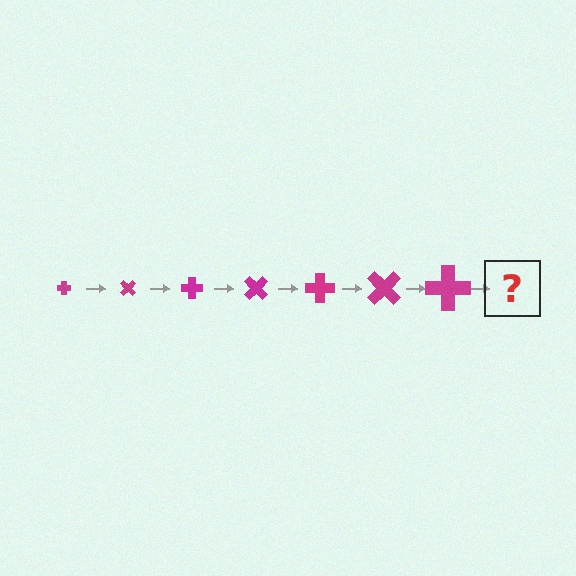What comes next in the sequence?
The next element should be a cross, larger than the previous one and rotated 315 degrees from the start.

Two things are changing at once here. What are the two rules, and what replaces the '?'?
The two rules are that the cross grows larger each step and it rotates 45 degrees each step. The '?' should be a cross, larger than the previous one and rotated 315 degrees from the start.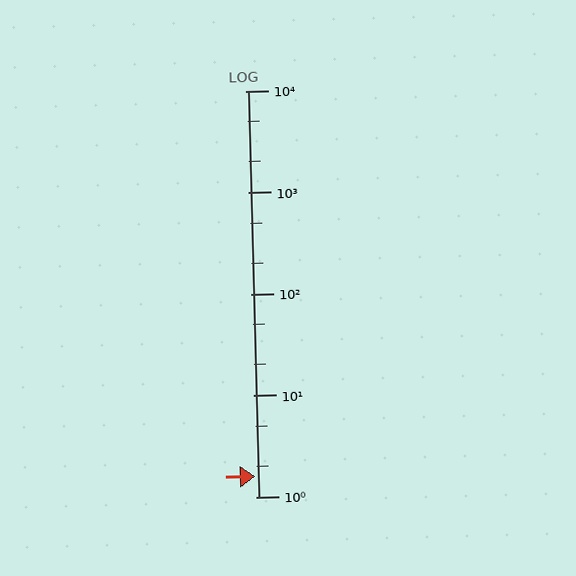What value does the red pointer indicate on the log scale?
The pointer indicates approximately 1.6.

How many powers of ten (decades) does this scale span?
The scale spans 4 decades, from 1 to 10000.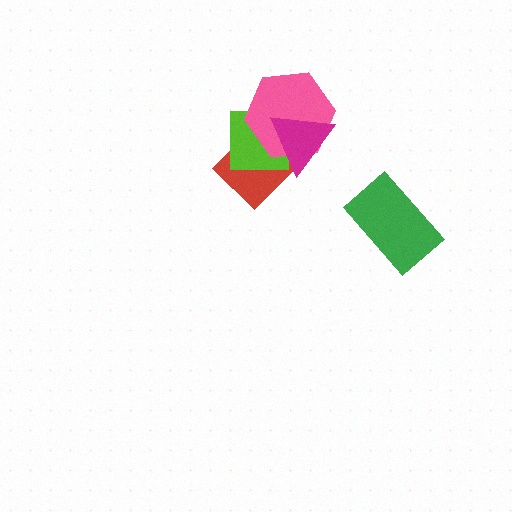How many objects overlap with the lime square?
3 objects overlap with the lime square.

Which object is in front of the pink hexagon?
The magenta triangle is in front of the pink hexagon.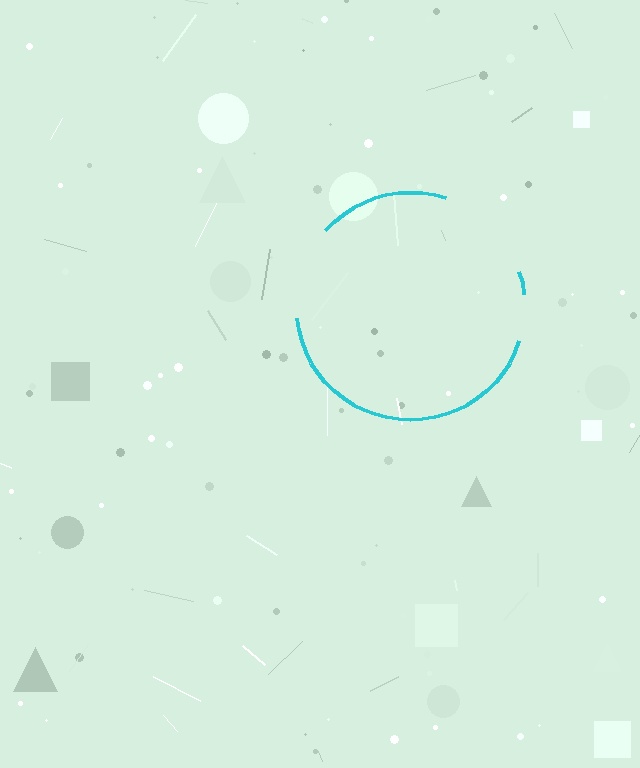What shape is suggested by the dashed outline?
The dashed outline suggests a circle.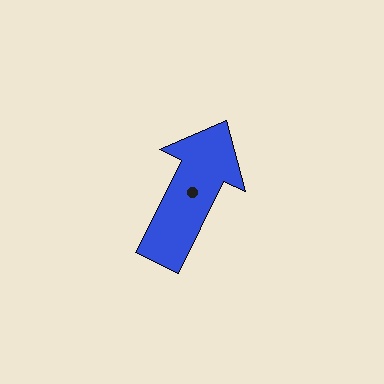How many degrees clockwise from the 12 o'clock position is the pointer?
Approximately 26 degrees.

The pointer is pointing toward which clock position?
Roughly 1 o'clock.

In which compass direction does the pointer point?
Northeast.